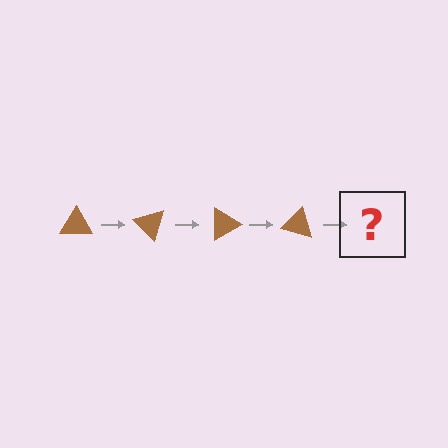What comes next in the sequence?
The next element should be a brown triangle rotated 180 degrees.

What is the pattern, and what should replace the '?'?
The pattern is that the triangle rotates 45 degrees each step. The '?' should be a brown triangle rotated 180 degrees.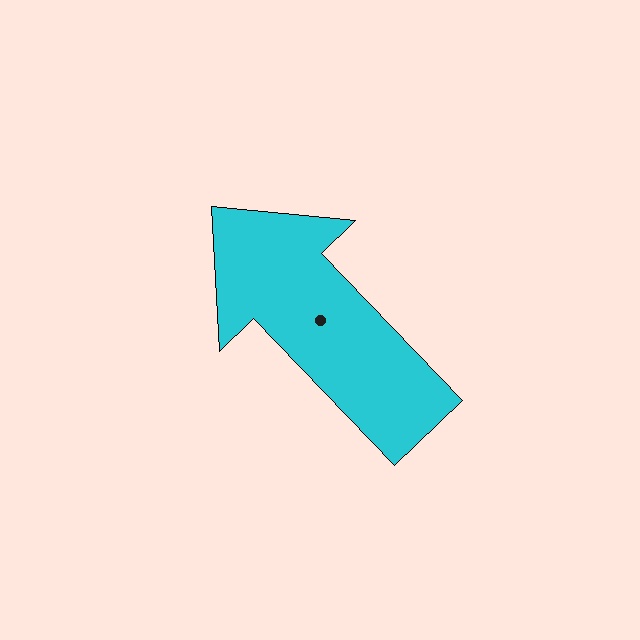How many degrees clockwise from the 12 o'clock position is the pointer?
Approximately 316 degrees.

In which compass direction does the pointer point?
Northwest.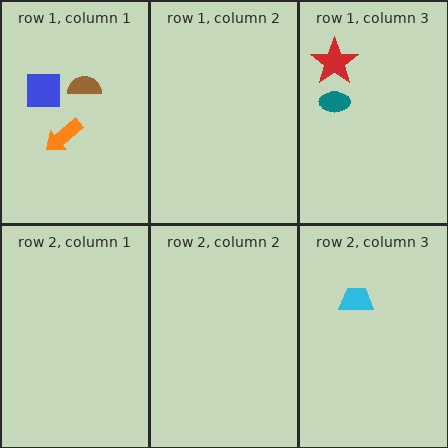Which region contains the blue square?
The row 1, column 1 region.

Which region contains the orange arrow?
The row 1, column 1 region.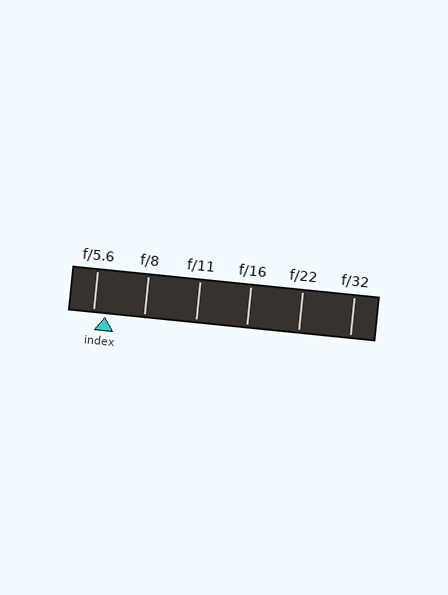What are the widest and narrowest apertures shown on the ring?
The widest aperture shown is f/5.6 and the narrowest is f/32.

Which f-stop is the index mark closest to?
The index mark is closest to f/5.6.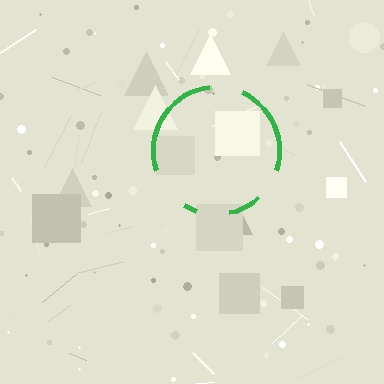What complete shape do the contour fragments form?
The contour fragments form a circle.